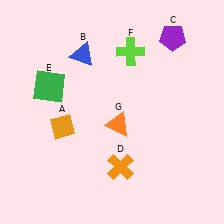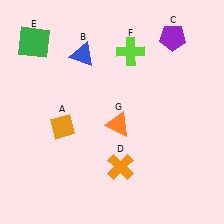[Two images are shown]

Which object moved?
The green square (E) moved up.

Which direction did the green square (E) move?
The green square (E) moved up.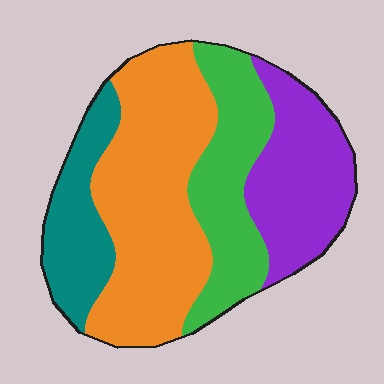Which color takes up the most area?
Orange, at roughly 40%.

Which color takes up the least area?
Teal, at roughly 15%.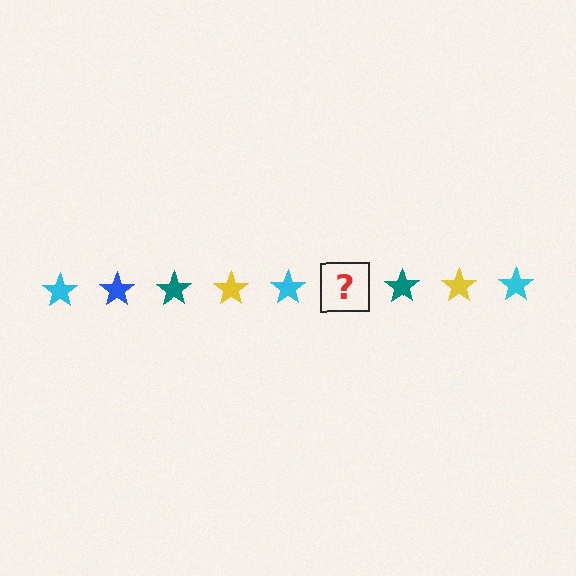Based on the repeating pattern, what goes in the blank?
The blank should be a blue star.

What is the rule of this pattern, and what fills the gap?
The rule is that the pattern cycles through cyan, blue, teal, yellow stars. The gap should be filled with a blue star.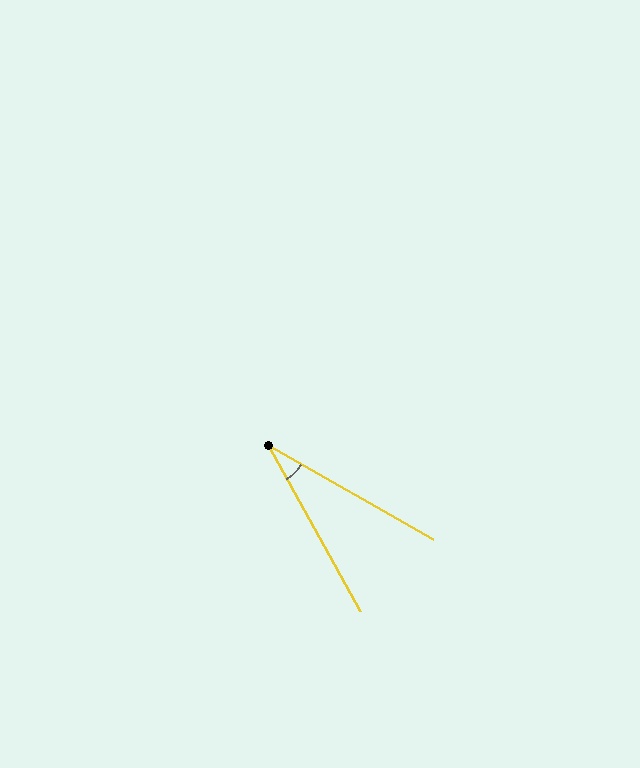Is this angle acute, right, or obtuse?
It is acute.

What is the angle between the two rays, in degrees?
Approximately 31 degrees.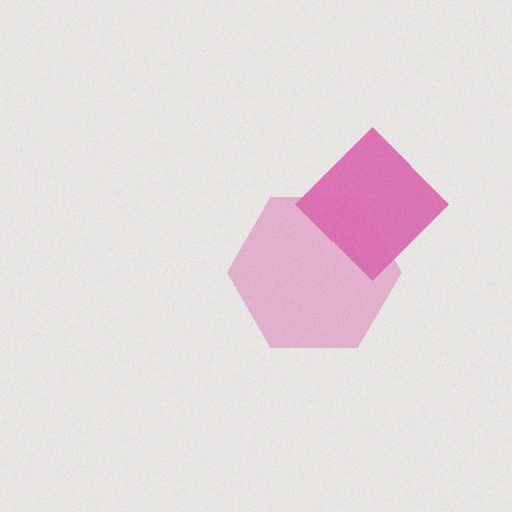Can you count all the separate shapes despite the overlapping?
Yes, there are 2 separate shapes.